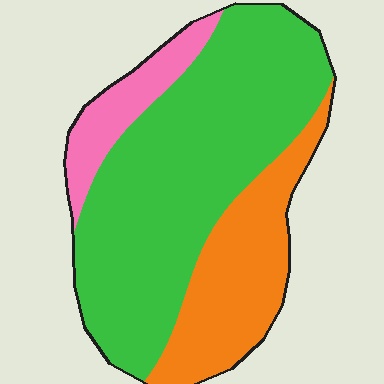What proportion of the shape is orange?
Orange covers 26% of the shape.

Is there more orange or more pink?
Orange.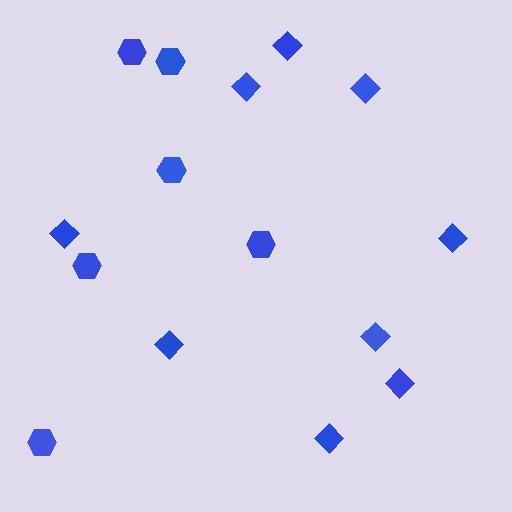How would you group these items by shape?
There are 2 groups: one group of diamonds (9) and one group of hexagons (6).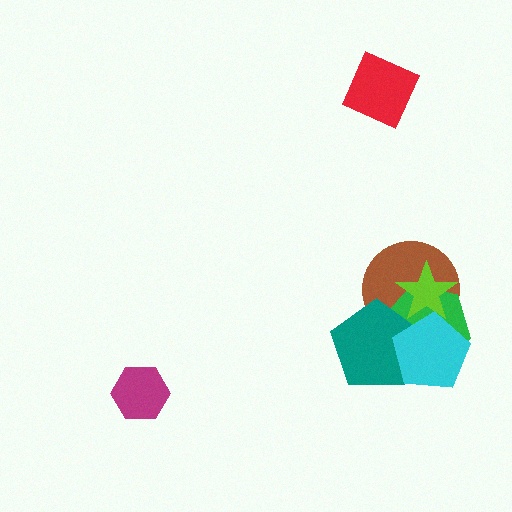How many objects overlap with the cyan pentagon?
4 objects overlap with the cyan pentagon.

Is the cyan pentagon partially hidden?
Yes, it is partially covered by another shape.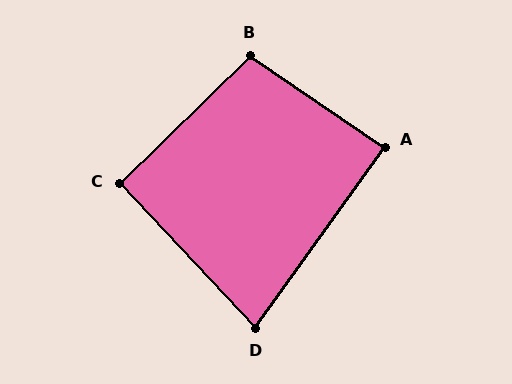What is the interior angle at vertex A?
Approximately 89 degrees (approximately right).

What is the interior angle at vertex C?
Approximately 91 degrees (approximately right).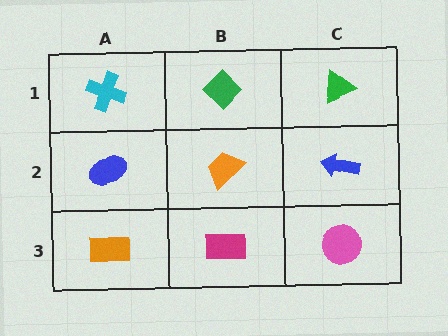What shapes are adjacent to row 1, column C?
A blue arrow (row 2, column C), a green diamond (row 1, column B).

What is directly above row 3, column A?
A blue ellipse.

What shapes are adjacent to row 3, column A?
A blue ellipse (row 2, column A), a magenta rectangle (row 3, column B).